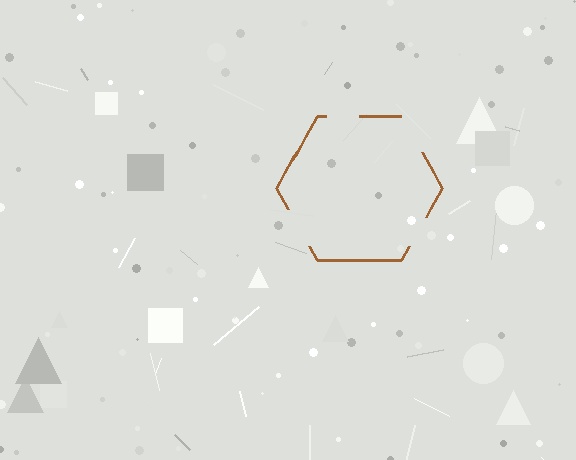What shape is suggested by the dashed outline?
The dashed outline suggests a hexagon.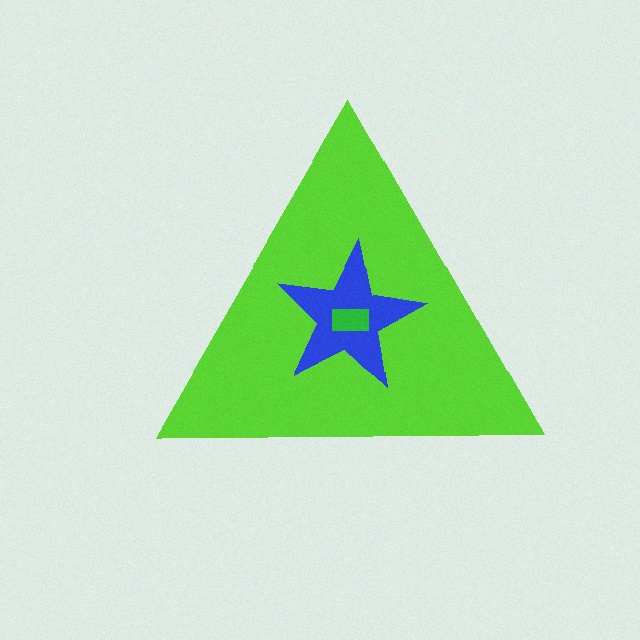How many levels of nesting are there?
3.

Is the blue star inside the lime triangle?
Yes.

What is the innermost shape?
The green rectangle.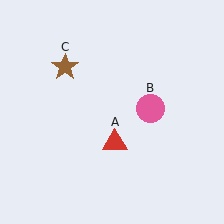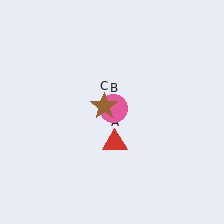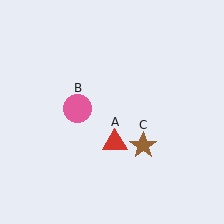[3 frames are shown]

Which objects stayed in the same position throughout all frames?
Red triangle (object A) remained stationary.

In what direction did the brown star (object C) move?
The brown star (object C) moved down and to the right.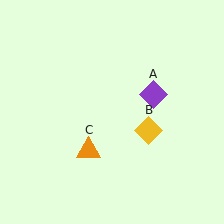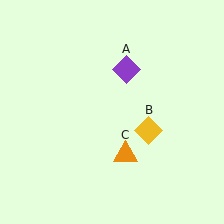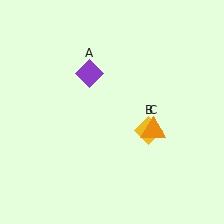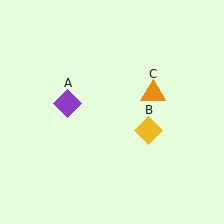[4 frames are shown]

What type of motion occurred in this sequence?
The purple diamond (object A), orange triangle (object C) rotated counterclockwise around the center of the scene.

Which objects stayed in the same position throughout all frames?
Yellow diamond (object B) remained stationary.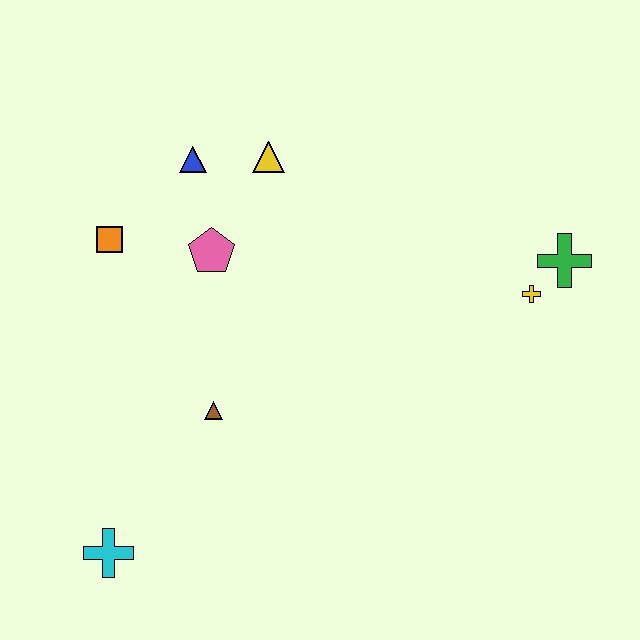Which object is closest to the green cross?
The yellow cross is closest to the green cross.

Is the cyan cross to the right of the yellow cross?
No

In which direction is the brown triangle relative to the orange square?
The brown triangle is below the orange square.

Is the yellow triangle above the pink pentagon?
Yes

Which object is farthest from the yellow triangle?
The cyan cross is farthest from the yellow triangle.